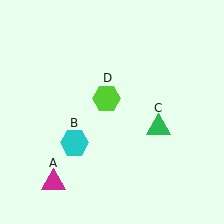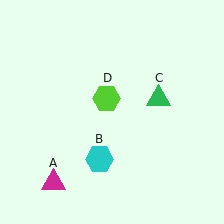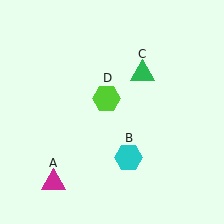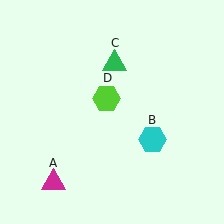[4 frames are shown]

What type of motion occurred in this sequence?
The cyan hexagon (object B), green triangle (object C) rotated counterclockwise around the center of the scene.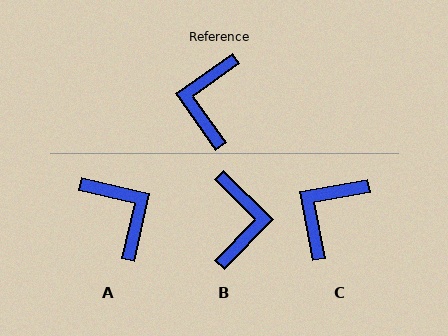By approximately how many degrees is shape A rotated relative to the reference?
Approximately 139 degrees clockwise.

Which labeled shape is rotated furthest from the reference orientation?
B, about 170 degrees away.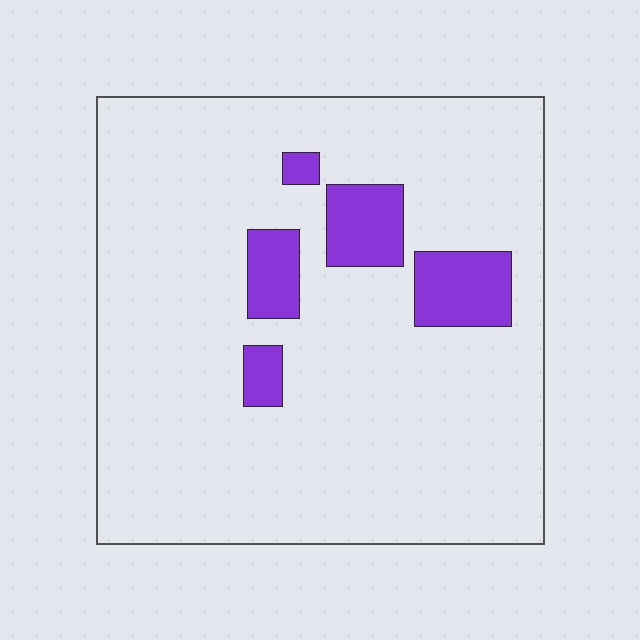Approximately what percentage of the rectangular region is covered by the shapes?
Approximately 10%.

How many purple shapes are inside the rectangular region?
5.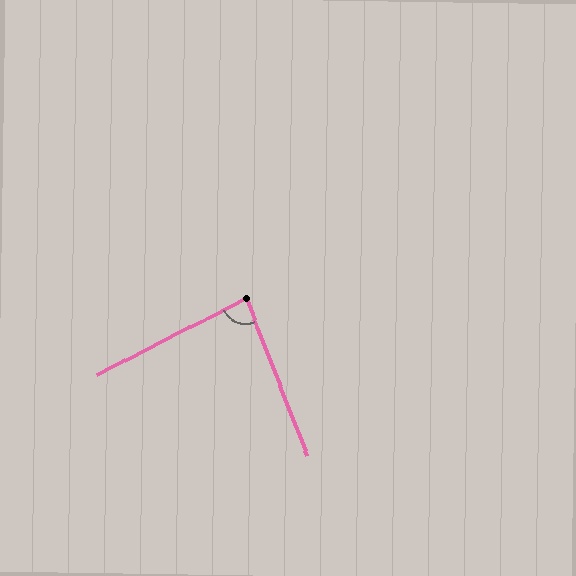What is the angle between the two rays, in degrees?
Approximately 84 degrees.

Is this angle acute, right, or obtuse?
It is acute.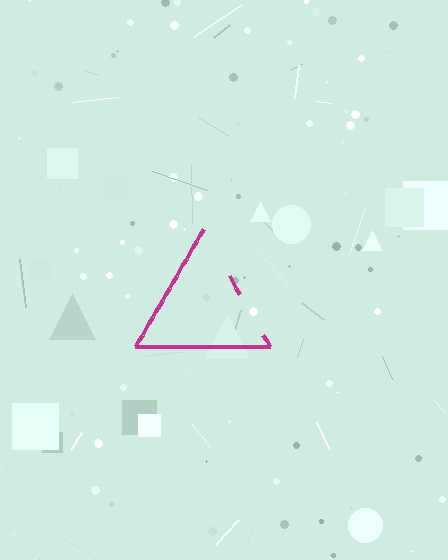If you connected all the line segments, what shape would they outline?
They would outline a triangle.